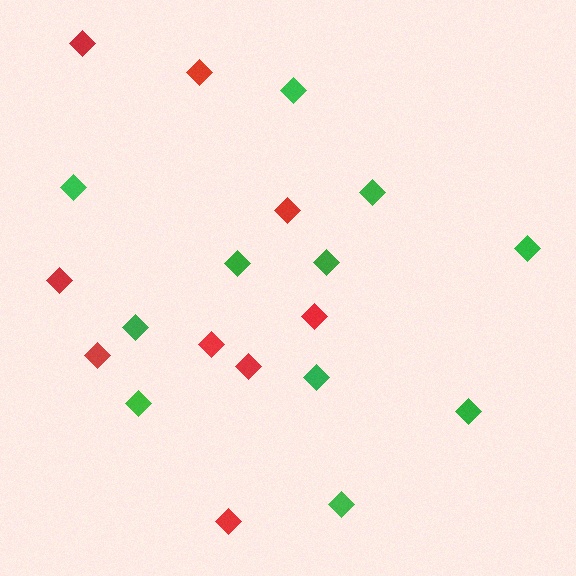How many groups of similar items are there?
There are 2 groups: one group of red diamonds (9) and one group of green diamonds (11).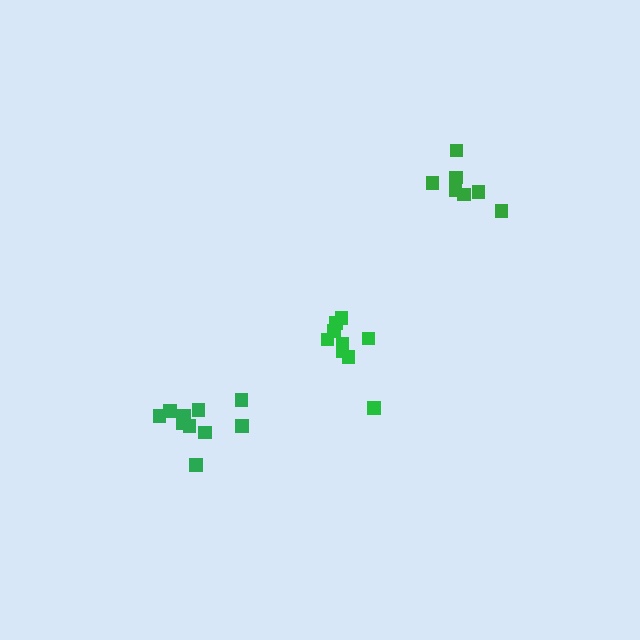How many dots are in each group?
Group 1: 10 dots, Group 2: 7 dots, Group 3: 9 dots (26 total).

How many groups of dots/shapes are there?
There are 3 groups.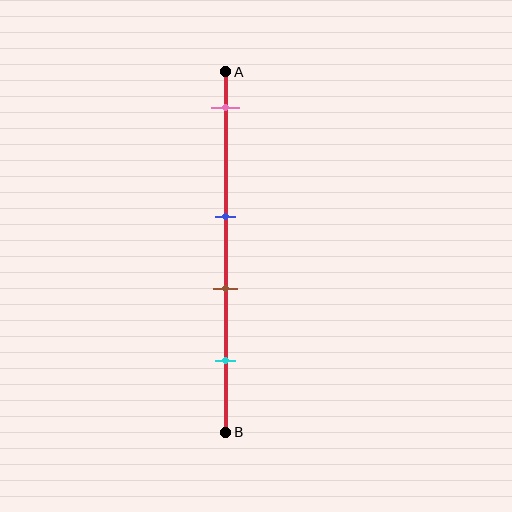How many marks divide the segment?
There are 4 marks dividing the segment.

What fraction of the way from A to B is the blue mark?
The blue mark is approximately 40% (0.4) of the way from A to B.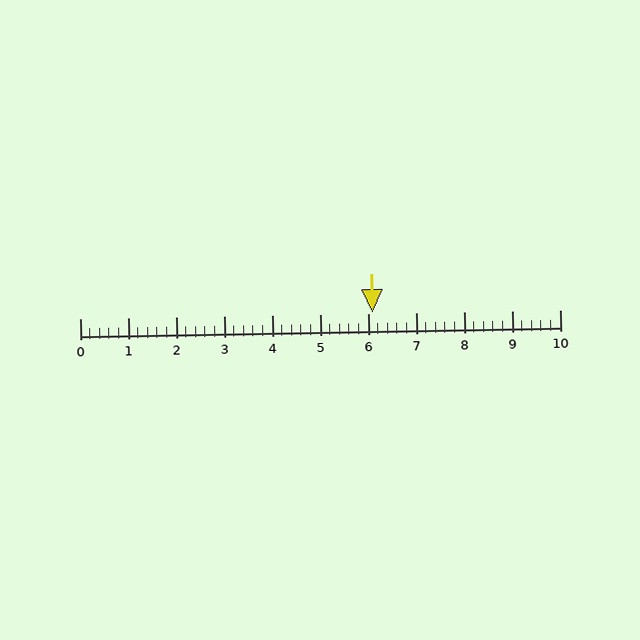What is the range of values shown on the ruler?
The ruler shows values from 0 to 10.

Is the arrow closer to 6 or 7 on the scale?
The arrow is closer to 6.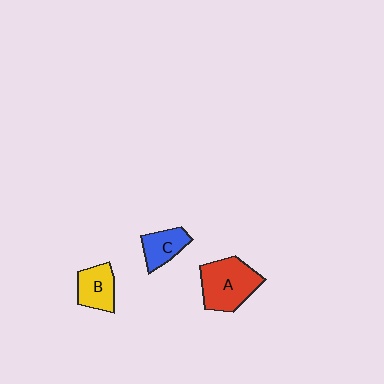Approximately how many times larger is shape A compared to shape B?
Approximately 1.7 times.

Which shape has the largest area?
Shape A (red).